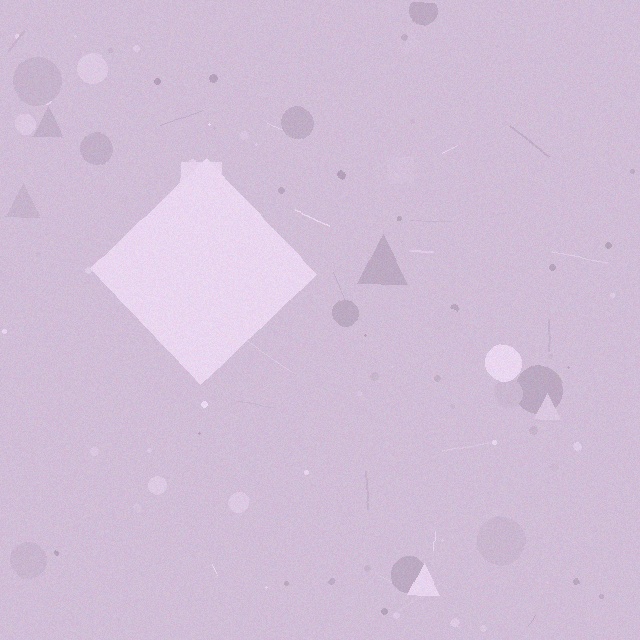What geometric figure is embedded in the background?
A diamond is embedded in the background.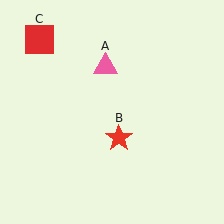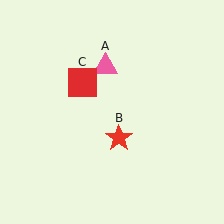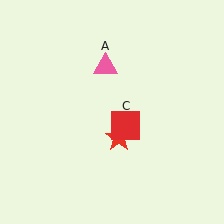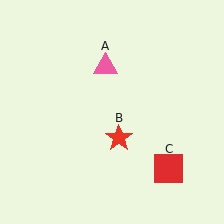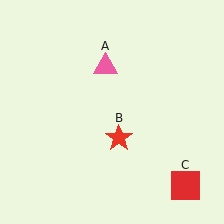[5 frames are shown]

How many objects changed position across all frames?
1 object changed position: red square (object C).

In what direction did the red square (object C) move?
The red square (object C) moved down and to the right.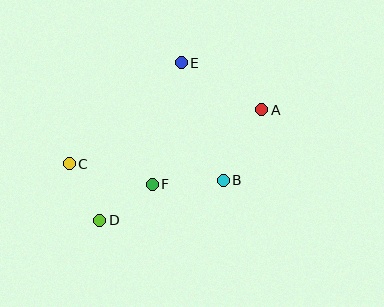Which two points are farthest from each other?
Points A and C are farthest from each other.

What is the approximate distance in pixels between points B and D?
The distance between B and D is approximately 130 pixels.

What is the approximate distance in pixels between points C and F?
The distance between C and F is approximately 85 pixels.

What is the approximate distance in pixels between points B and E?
The distance between B and E is approximately 125 pixels.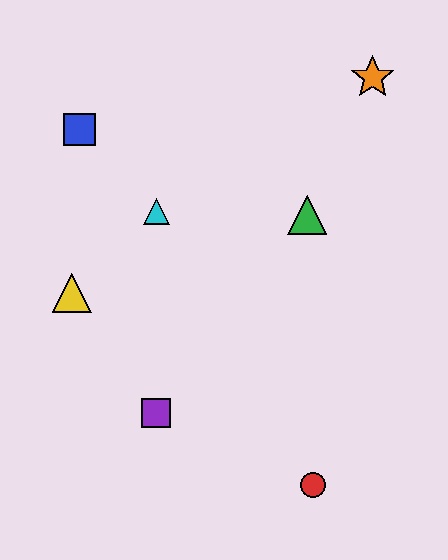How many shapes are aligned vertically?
2 shapes (the purple square, the cyan triangle) are aligned vertically.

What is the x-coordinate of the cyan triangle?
The cyan triangle is at x≈156.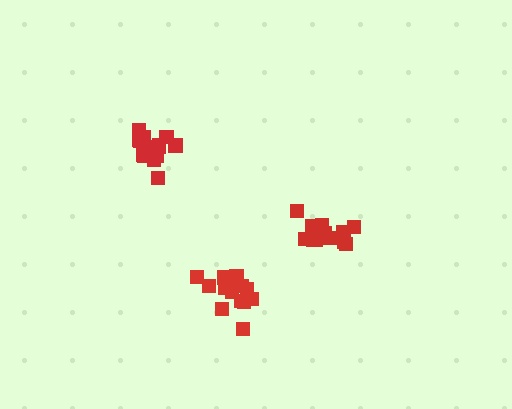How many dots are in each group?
Group 1: 15 dots, Group 2: 15 dots, Group 3: 14 dots (44 total).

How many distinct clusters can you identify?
There are 3 distinct clusters.